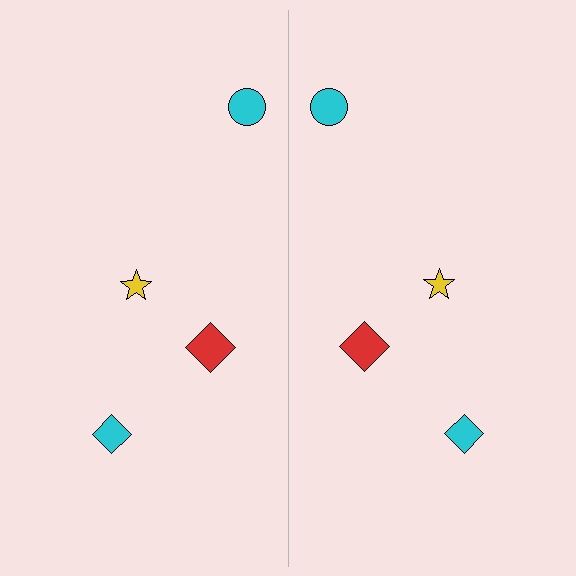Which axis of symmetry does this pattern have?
The pattern has a vertical axis of symmetry running through the center of the image.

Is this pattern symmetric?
Yes, this pattern has bilateral (reflection) symmetry.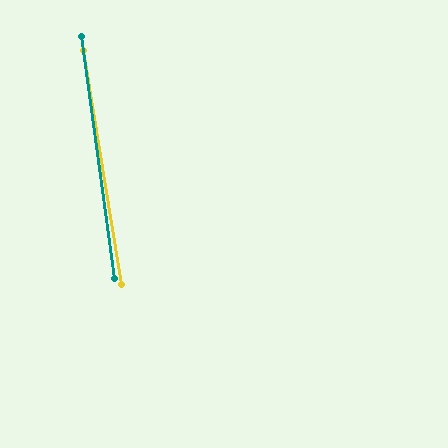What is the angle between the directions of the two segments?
Approximately 1 degree.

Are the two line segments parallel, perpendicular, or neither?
Parallel — their directions differ by only 1.3°.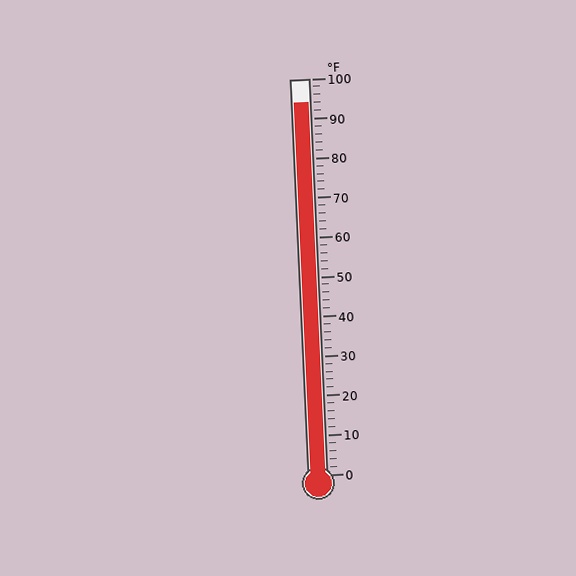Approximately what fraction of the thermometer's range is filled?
The thermometer is filled to approximately 95% of its range.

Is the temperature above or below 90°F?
The temperature is above 90°F.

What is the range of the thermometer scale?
The thermometer scale ranges from 0°F to 100°F.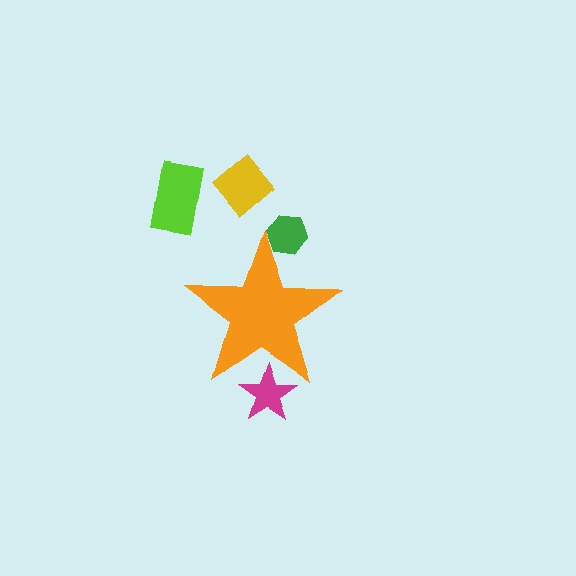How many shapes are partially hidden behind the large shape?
2 shapes are partially hidden.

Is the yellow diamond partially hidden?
No, the yellow diamond is fully visible.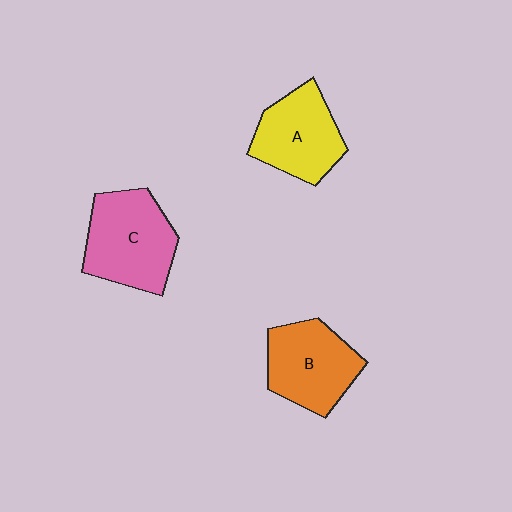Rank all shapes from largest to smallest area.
From largest to smallest: C (pink), B (orange), A (yellow).